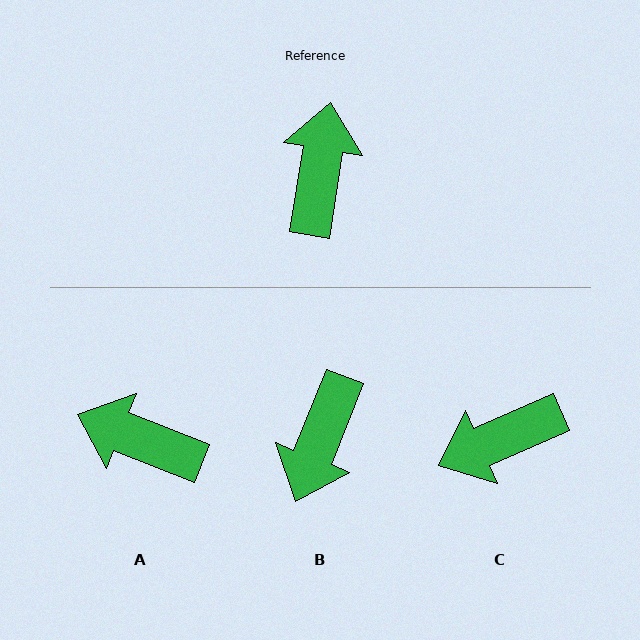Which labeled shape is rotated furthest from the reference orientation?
B, about 167 degrees away.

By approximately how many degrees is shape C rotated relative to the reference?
Approximately 122 degrees counter-clockwise.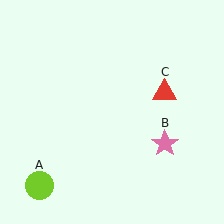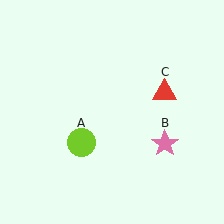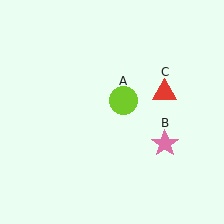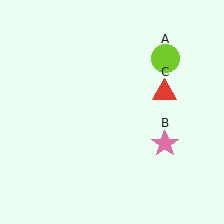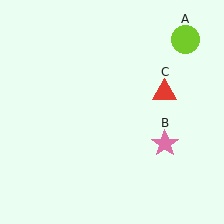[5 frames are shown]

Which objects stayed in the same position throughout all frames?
Pink star (object B) and red triangle (object C) remained stationary.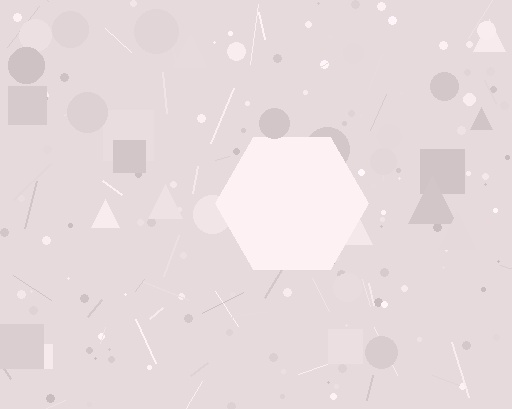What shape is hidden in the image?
A hexagon is hidden in the image.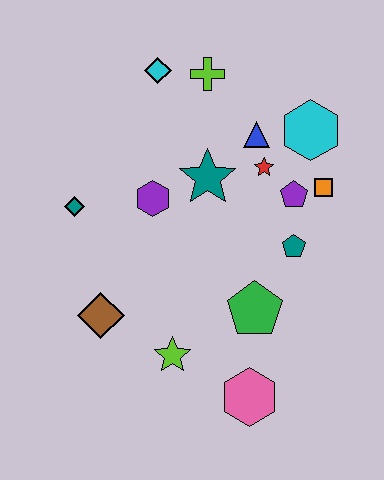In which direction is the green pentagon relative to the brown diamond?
The green pentagon is to the right of the brown diamond.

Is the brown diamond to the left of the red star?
Yes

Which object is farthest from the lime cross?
The pink hexagon is farthest from the lime cross.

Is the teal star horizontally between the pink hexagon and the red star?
No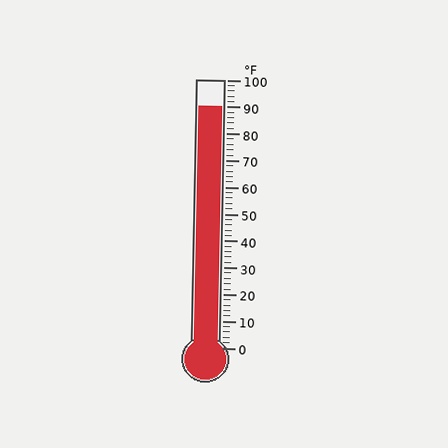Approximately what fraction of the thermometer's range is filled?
The thermometer is filled to approximately 90% of its range.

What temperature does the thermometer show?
The thermometer shows approximately 90°F.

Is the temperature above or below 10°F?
The temperature is above 10°F.